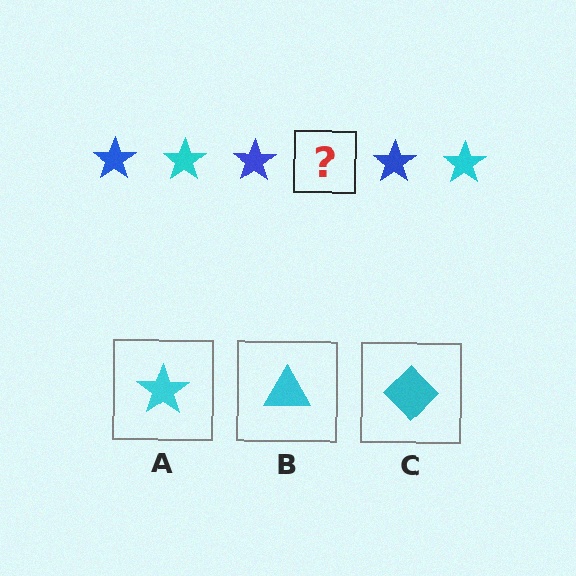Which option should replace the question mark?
Option A.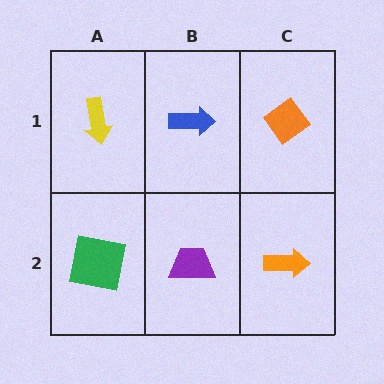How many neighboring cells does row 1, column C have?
2.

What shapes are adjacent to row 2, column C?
An orange diamond (row 1, column C), a purple trapezoid (row 2, column B).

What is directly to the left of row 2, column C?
A purple trapezoid.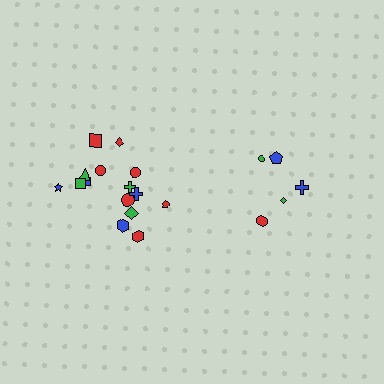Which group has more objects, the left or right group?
The left group.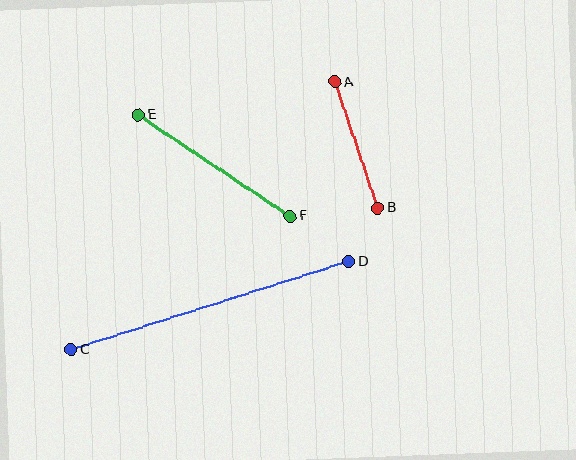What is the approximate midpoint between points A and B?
The midpoint is at approximately (356, 145) pixels.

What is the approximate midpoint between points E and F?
The midpoint is at approximately (214, 165) pixels.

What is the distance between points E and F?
The distance is approximately 182 pixels.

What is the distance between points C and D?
The distance is approximately 292 pixels.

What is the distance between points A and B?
The distance is approximately 133 pixels.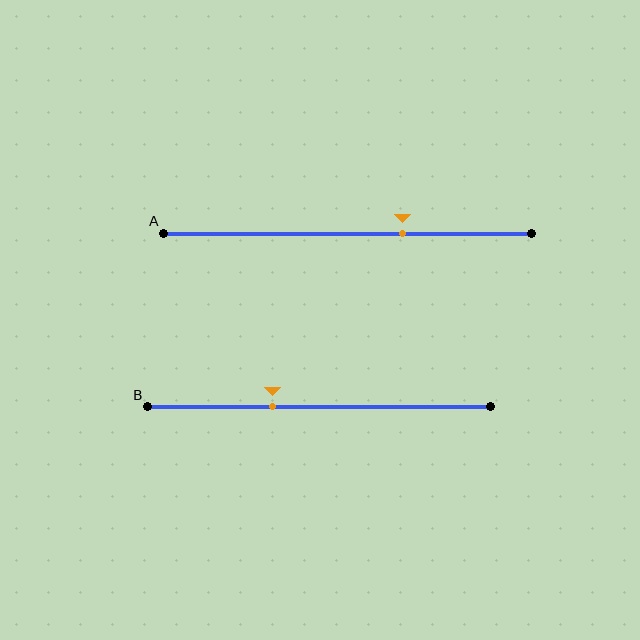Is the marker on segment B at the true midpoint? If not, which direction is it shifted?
No, the marker on segment B is shifted to the left by about 14% of the segment length.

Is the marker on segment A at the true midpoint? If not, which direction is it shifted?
No, the marker on segment A is shifted to the right by about 15% of the segment length.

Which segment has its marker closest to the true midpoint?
Segment B has its marker closest to the true midpoint.